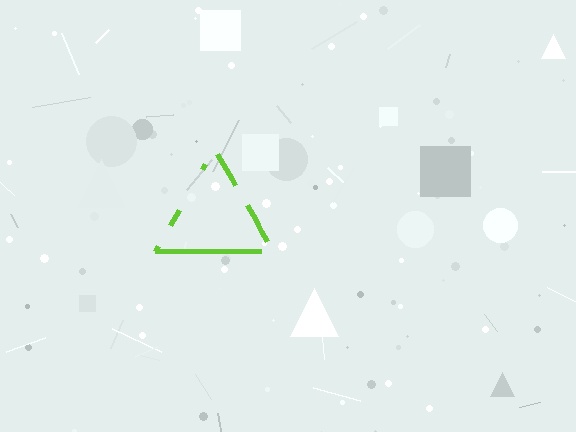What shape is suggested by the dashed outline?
The dashed outline suggests a triangle.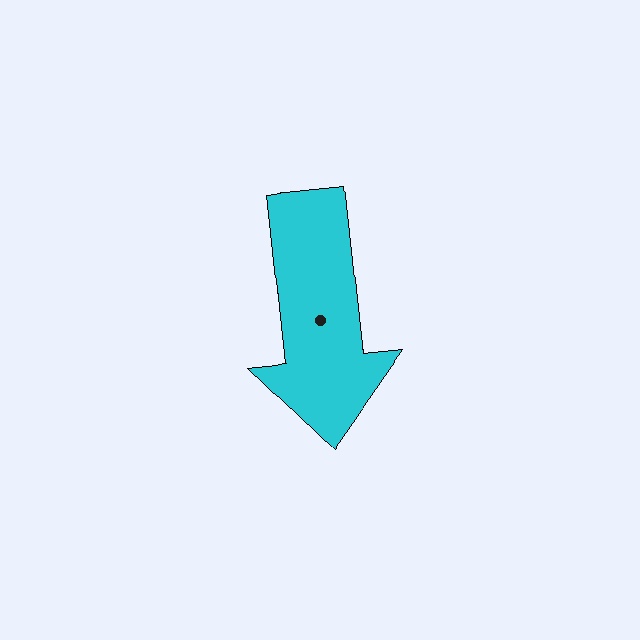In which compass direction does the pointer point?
South.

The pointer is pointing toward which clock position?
Roughly 6 o'clock.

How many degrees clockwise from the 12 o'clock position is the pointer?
Approximately 174 degrees.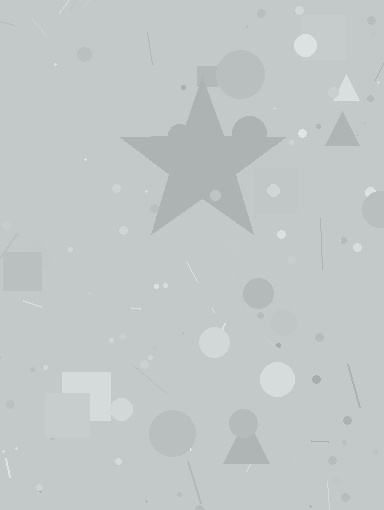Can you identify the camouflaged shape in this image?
The camouflaged shape is a star.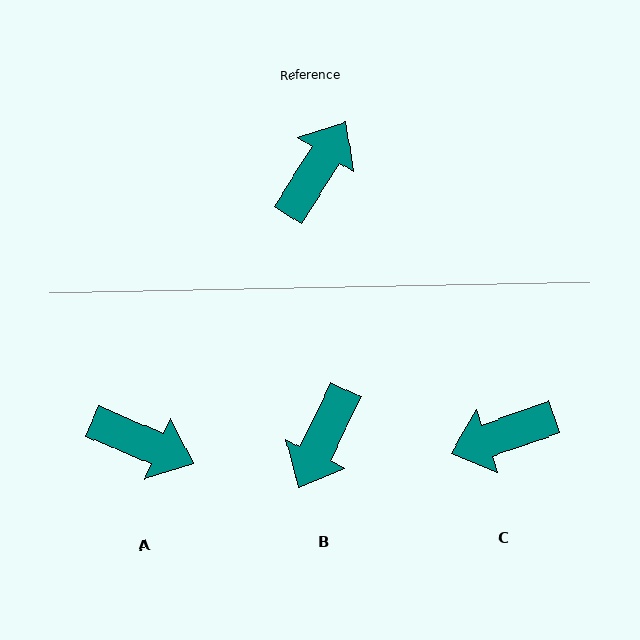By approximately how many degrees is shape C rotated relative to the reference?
Approximately 141 degrees counter-clockwise.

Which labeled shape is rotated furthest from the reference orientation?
B, about 174 degrees away.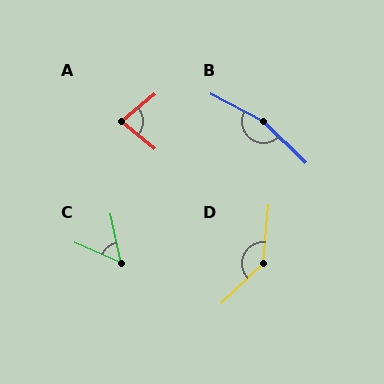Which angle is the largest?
B, at approximately 163 degrees.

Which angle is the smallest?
C, at approximately 54 degrees.